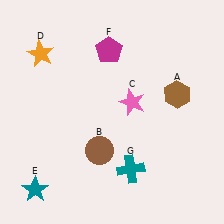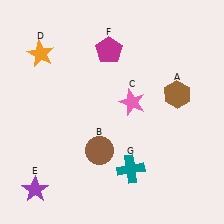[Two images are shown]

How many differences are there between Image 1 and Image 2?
There is 1 difference between the two images.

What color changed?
The star (E) changed from teal in Image 1 to purple in Image 2.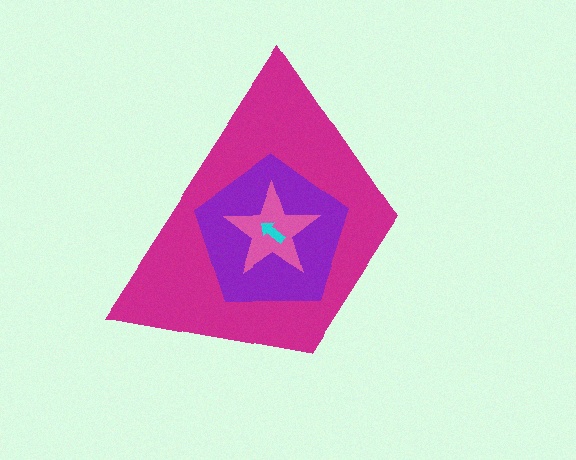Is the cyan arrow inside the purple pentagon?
Yes.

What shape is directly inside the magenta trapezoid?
The purple pentagon.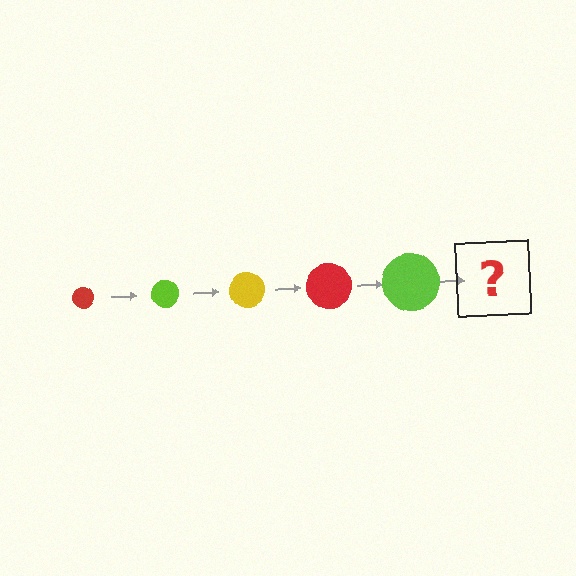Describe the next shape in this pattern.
It should be a yellow circle, larger than the previous one.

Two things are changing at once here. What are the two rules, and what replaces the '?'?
The two rules are that the circle grows larger each step and the color cycles through red, lime, and yellow. The '?' should be a yellow circle, larger than the previous one.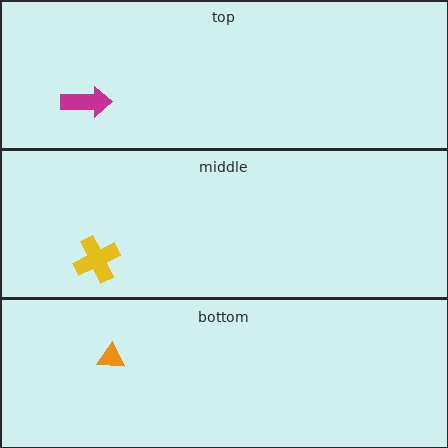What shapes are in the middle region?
The yellow cross.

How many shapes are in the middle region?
1.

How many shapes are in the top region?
1.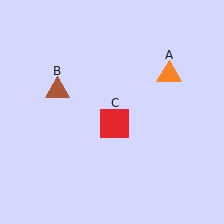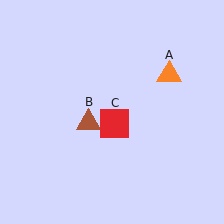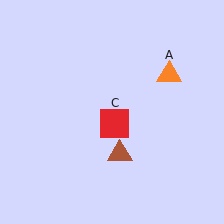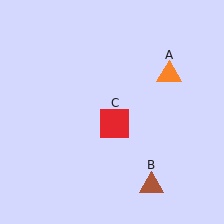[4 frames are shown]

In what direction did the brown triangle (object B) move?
The brown triangle (object B) moved down and to the right.